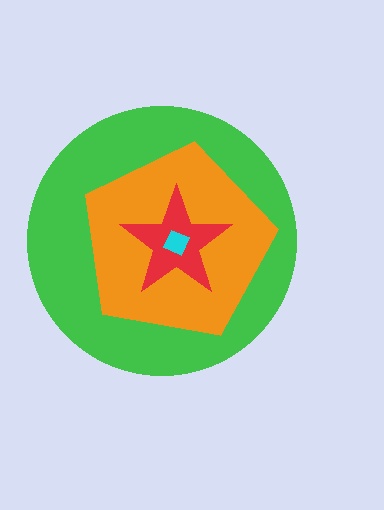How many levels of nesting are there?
4.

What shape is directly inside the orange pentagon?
The red star.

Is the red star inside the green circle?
Yes.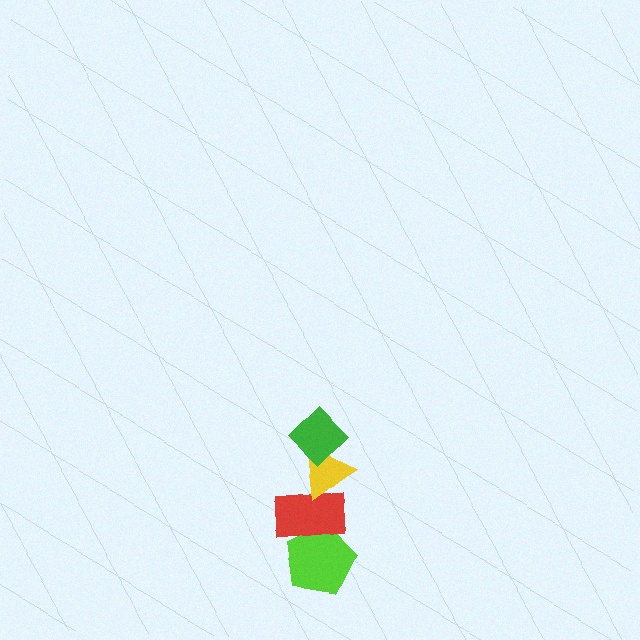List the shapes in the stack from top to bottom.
From top to bottom: the green diamond, the yellow triangle, the red rectangle, the lime pentagon.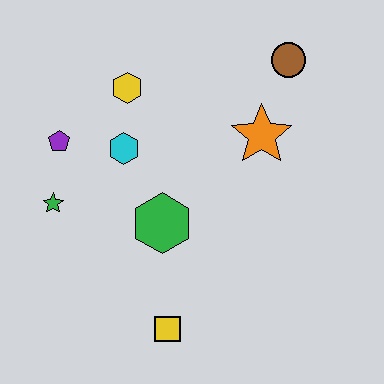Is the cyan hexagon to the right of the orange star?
No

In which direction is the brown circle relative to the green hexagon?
The brown circle is above the green hexagon.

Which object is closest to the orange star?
The brown circle is closest to the orange star.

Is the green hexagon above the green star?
No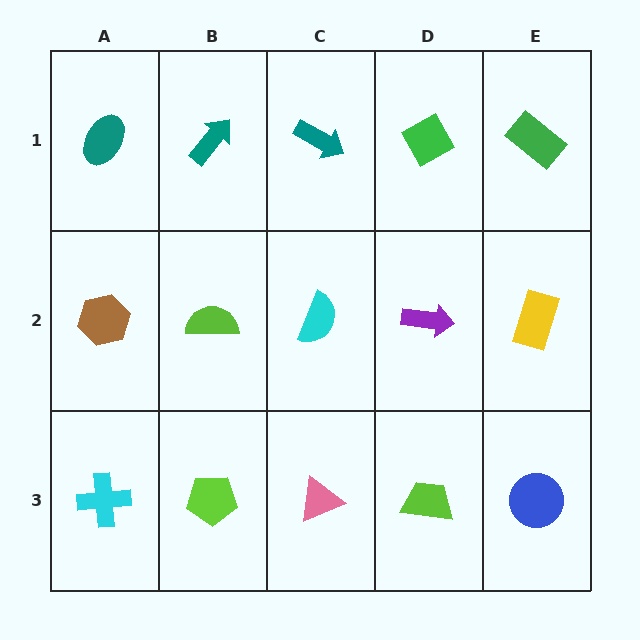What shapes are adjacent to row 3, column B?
A lime semicircle (row 2, column B), a cyan cross (row 3, column A), a pink triangle (row 3, column C).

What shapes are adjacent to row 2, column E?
A green rectangle (row 1, column E), a blue circle (row 3, column E), a purple arrow (row 2, column D).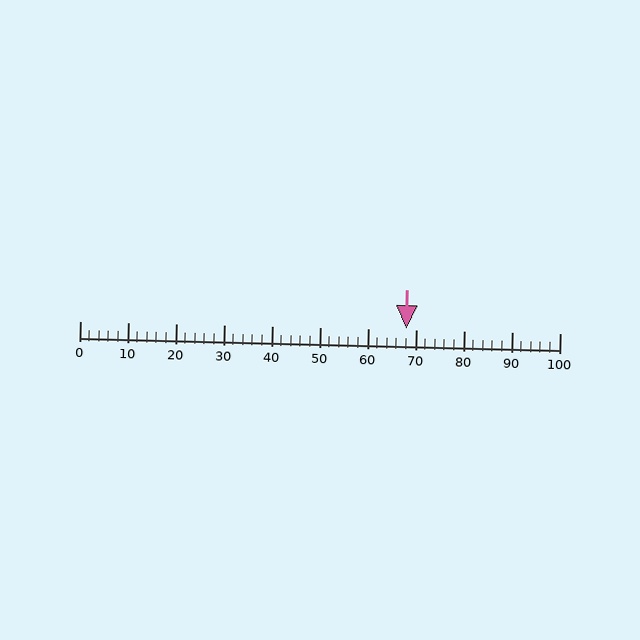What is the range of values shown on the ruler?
The ruler shows values from 0 to 100.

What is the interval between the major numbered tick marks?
The major tick marks are spaced 10 units apart.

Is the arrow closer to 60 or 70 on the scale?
The arrow is closer to 70.